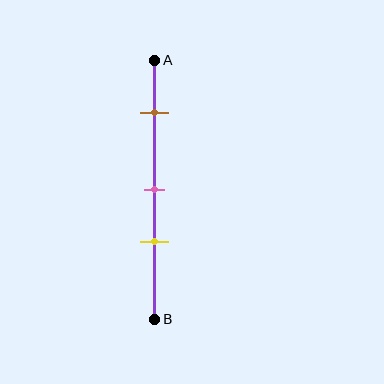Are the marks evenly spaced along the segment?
No, the marks are not evenly spaced.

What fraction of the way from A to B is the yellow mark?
The yellow mark is approximately 70% (0.7) of the way from A to B.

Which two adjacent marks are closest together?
The pink and yellow marks are the closest adjacent pair.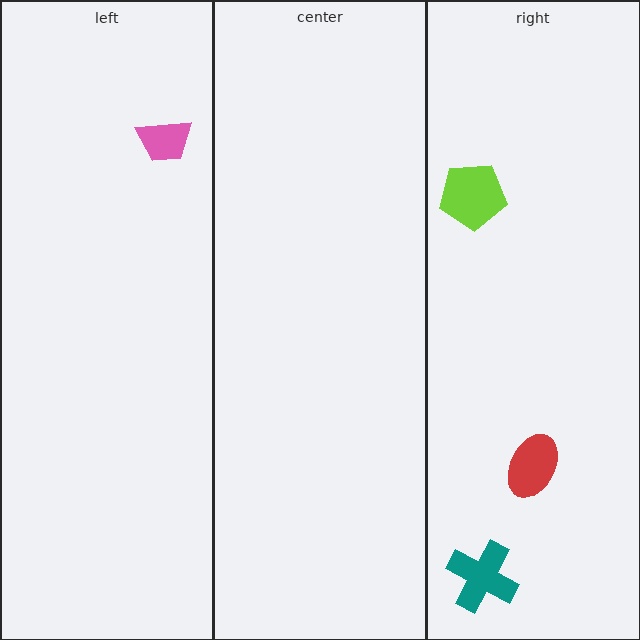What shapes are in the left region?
The pink trapezoid.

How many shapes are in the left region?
1.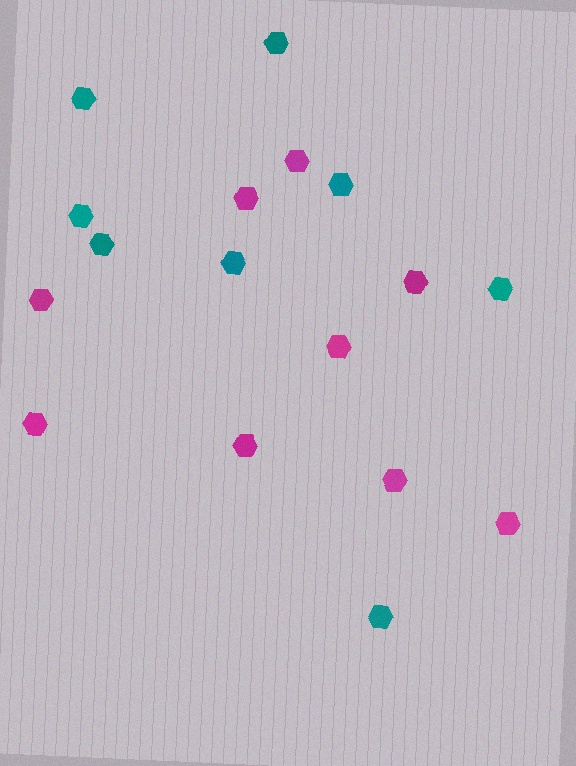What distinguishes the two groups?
There are 2 groups: one group of magenta hexagons (9) and one group of teal hexagons (8).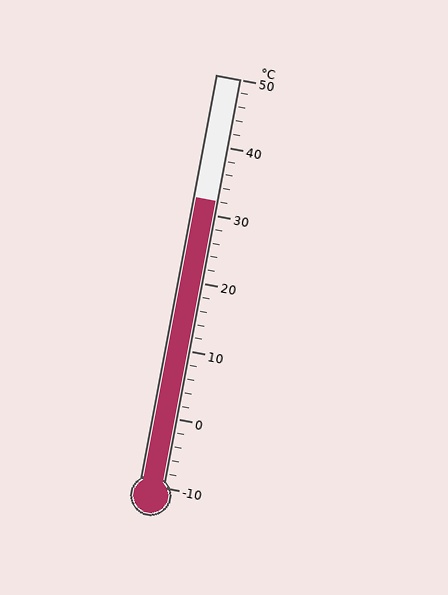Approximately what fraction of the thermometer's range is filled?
The thermometer is filled to approximately 70% of its range.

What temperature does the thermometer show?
The thermometer shows approximately 32°C.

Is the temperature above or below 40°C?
The temperature is below 40°C.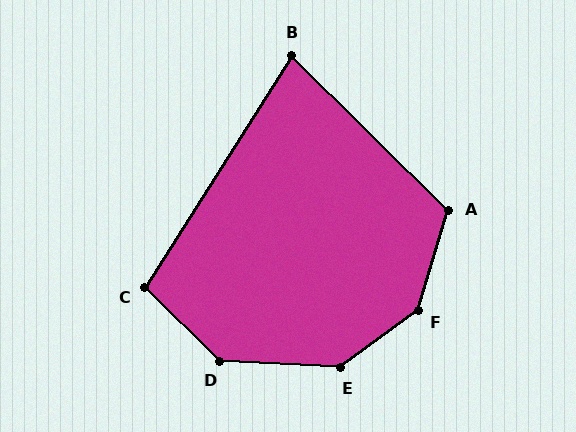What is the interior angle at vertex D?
Approximately 139 degrees (obtuse).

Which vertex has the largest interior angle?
F, at approximately 144 degrees.